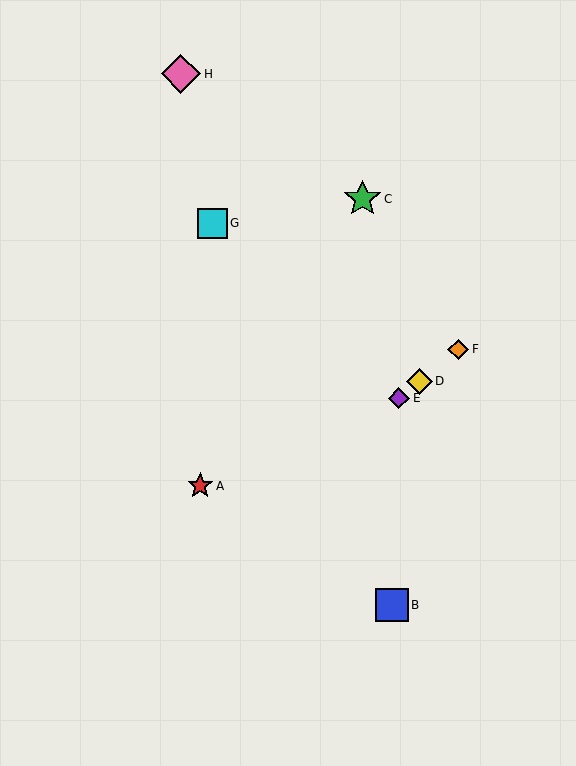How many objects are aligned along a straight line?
3 objects (D, E, F) are aligned along a straight line.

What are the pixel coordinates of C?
Object C is at (363, 199).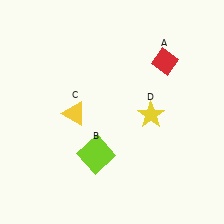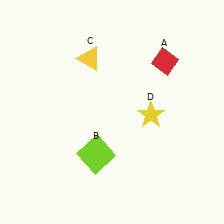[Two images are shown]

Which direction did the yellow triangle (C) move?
The yellow triangle (C) moved up.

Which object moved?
The yellow triangle (C) moved up.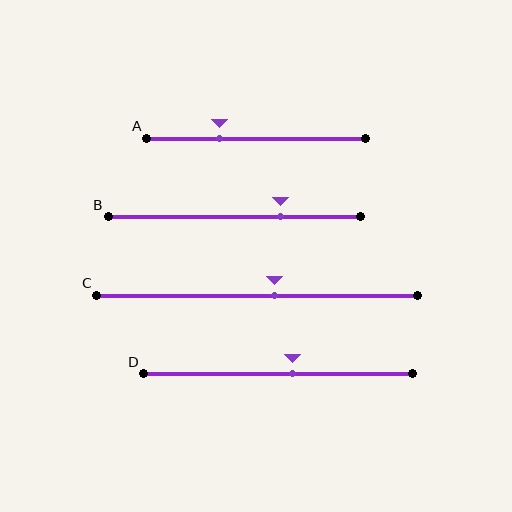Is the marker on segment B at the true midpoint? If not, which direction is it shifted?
No, the marker on segment B is shifted to the right by about 18% of the segment length.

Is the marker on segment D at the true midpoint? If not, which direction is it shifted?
No, the marker on segment D is shifted to the right by about 5% of the segment length.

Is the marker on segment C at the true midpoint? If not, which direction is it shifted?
No, the marker on segment C is shifted to the right by about 5% of the segment length.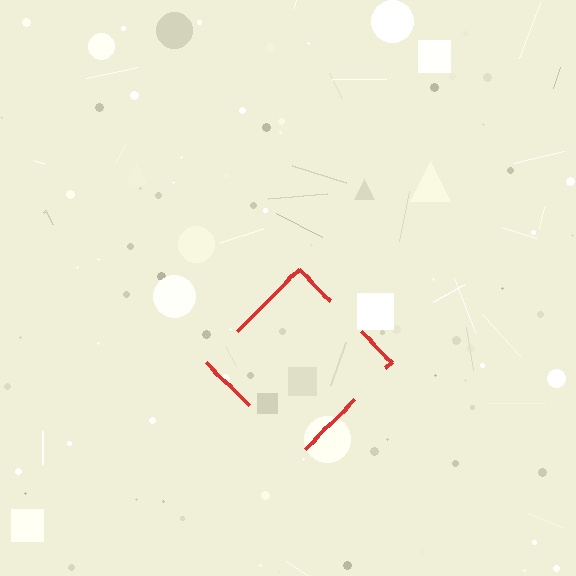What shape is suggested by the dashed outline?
The dashed outline suggests a diamond.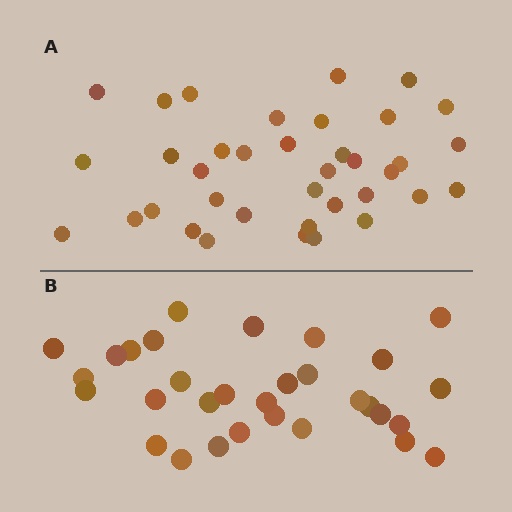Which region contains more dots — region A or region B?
Region A (the top region) has more dots.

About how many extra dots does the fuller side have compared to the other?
Region A has about 6 more dots than region B.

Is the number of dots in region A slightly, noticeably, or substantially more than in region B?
Region A has only slightly more — the two regions are fairly close. The ratio is roughly 1.2 to 1.